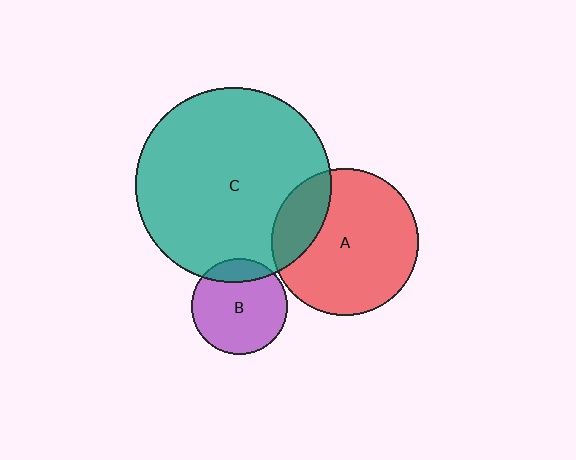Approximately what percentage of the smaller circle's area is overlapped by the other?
Approximately 20%.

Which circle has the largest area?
Circle C (teal).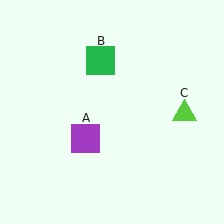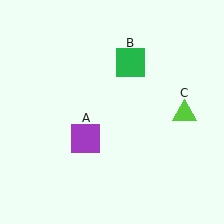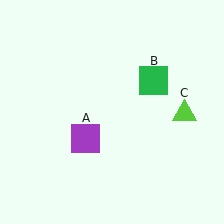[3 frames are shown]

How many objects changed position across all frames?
1 object changed position: green square (object B).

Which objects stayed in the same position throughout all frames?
Purple square (object A) and lime triangle (object C) remained stationary.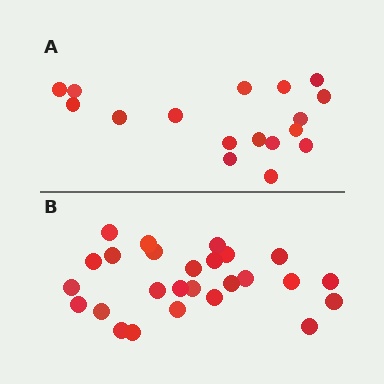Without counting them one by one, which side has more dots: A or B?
Region B (the bottom region) has more dots.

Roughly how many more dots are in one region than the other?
Region B has roughly 8 or so more dots than region A.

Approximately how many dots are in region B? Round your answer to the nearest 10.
About 30 dots. (The exact count is 26, which rounds to 30.)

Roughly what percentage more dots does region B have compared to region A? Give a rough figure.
About 55% more.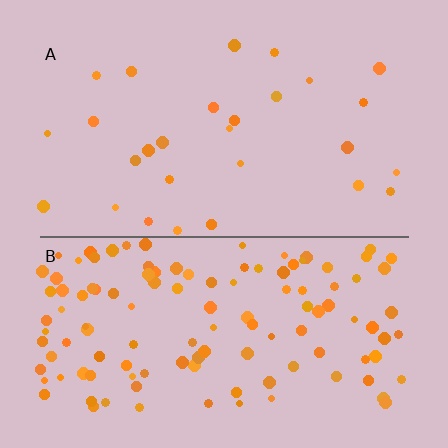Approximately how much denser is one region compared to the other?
Approximately 4.3× — region B over region A.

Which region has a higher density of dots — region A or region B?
B (the bottom).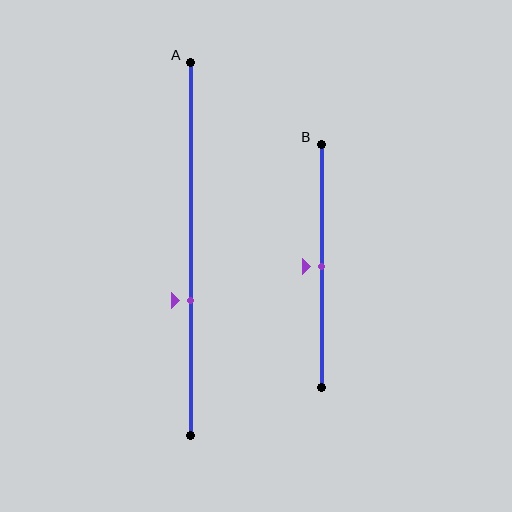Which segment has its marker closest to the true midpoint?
Segment B has its marker closest to the true midpoint.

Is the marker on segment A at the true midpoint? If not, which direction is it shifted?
No, the marker on segment A is shifted downward by about 14% of the segment length.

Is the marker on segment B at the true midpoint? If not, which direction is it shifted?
Yes, the marker on segment B is at the true midpoint.